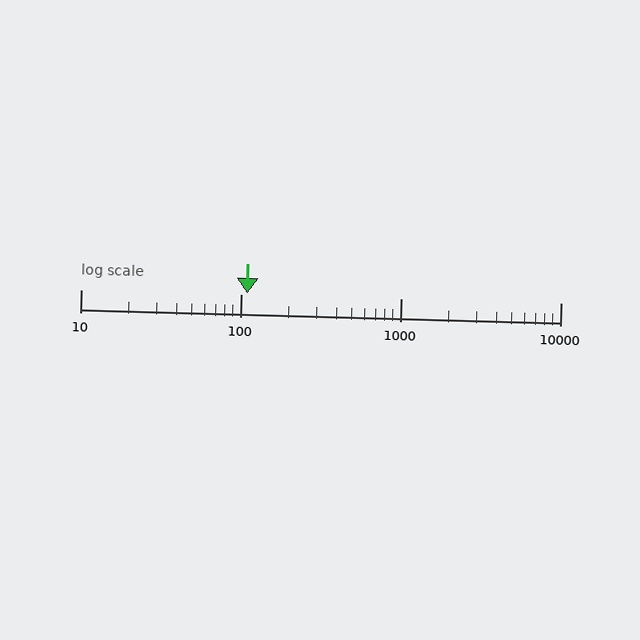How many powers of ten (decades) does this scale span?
The scale spans 3 decades, from 10 to 10000.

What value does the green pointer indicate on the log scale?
The pointer indicates approximately 110.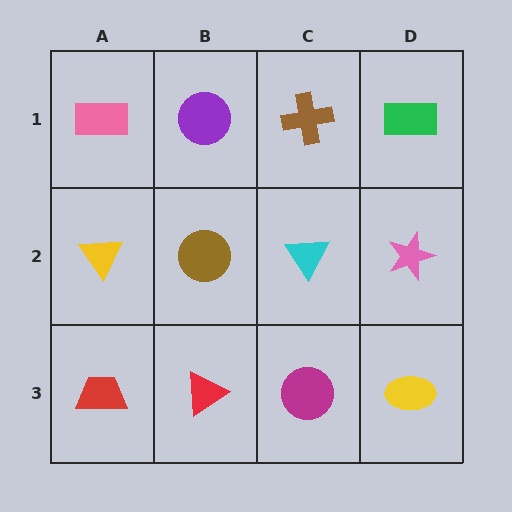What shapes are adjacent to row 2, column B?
A purple circle (row 1, column B), a red triangle (row 3, column B), a yellow triangle (row 2, column A), a cyan triangle (row 2, column C).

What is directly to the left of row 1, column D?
A brown cross.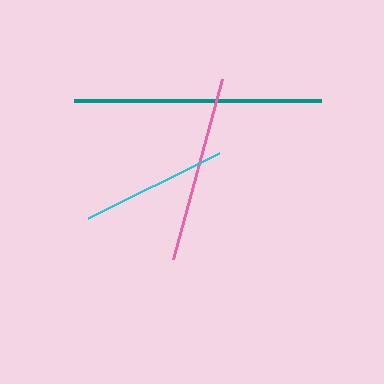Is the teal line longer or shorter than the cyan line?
The teal line is longer than the cyan line.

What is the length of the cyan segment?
The cyan segment is approximately 147 pixels long.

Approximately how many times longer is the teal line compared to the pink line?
The teal line is approximately 1.3 times the length of the pink line.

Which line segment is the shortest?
The cyan line is the shortest at approximately 147 pixels.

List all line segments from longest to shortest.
From longest to shortest: teal, pink, cyan.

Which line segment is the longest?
The teal line is the longest at approximately 247 pixels.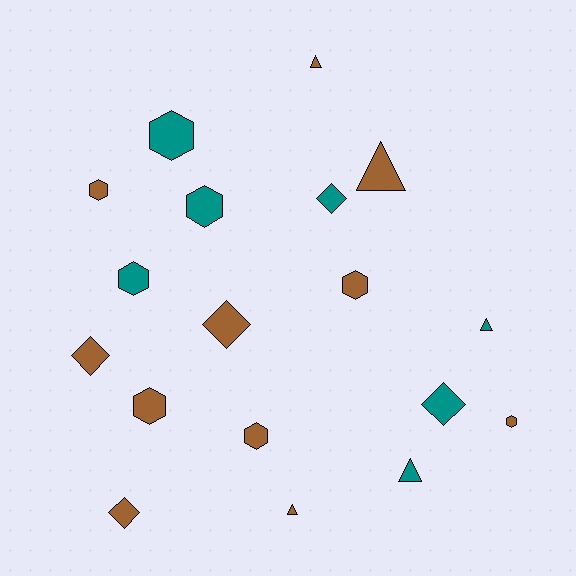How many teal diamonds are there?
There are 2 teal diamonds.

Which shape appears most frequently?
Hexagon, with 8 objects.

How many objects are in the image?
There are 18 objects.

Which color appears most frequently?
Brown, with 11 objects.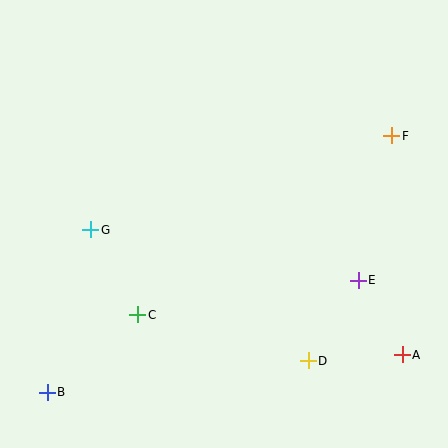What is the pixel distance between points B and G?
The distance between B and G is 169 pixels.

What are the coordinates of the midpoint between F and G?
The midpoint between F and G is at (241, 183).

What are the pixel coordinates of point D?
Point D is at (308, 361).